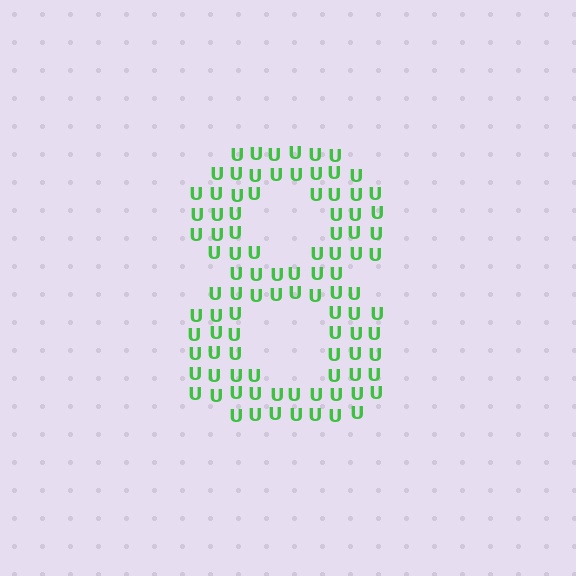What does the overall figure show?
The overall figure shows the digit 8.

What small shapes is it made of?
It is made of small letter U's.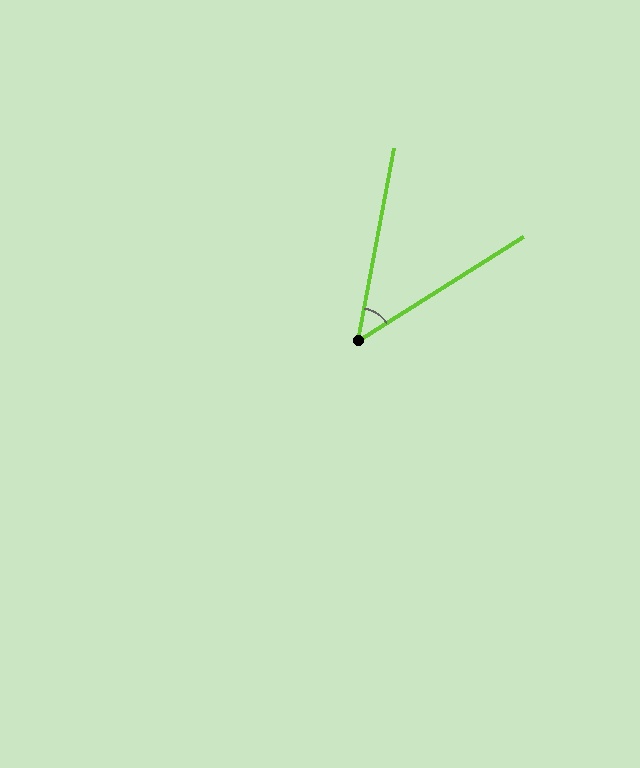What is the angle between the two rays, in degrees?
Approximately 47 degrees.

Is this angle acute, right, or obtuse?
It is acute.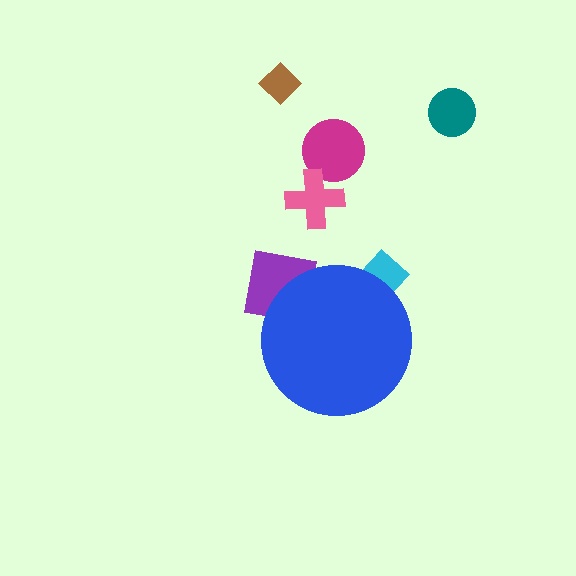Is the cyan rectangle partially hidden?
Yes, the cyan rectangle is partially hidden behind the blue circle.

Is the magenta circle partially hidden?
No, the magenta circle is fully visible.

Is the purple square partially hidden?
Yes, the purple square is partially hidden behind the blue circle.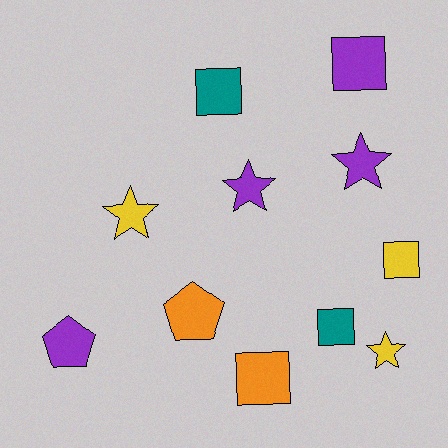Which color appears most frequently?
Purple, with 4 objects.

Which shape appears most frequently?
Square, with 5 objects.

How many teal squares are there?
There are 2 teal squares.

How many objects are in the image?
There are 11 objects.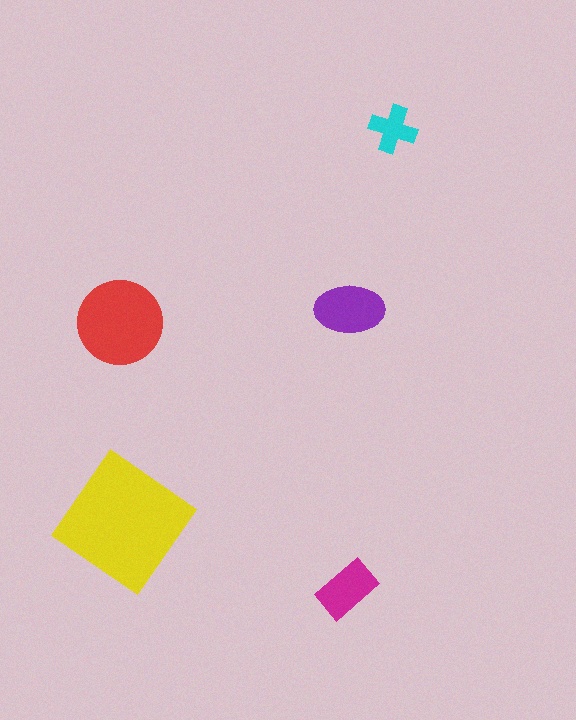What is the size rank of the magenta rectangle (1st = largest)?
4th.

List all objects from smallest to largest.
The cyan cross, the magenta rectangle, the purple ellipse, the red circle, the yellow diamond.